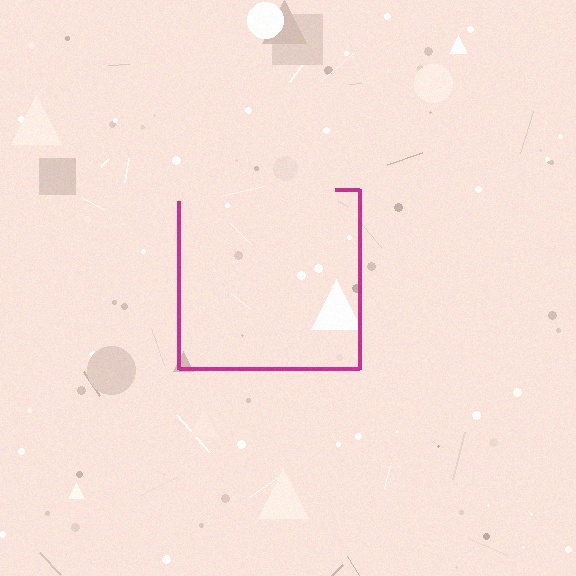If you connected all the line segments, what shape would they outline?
They would outline a square.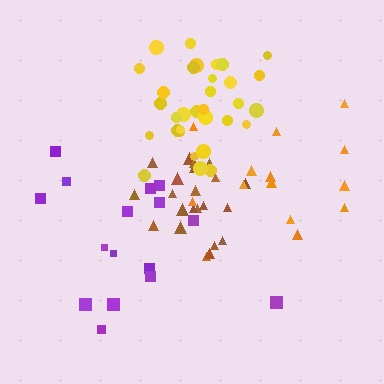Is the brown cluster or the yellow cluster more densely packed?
Yellow.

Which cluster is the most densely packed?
Yellow.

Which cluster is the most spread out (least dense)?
Orange.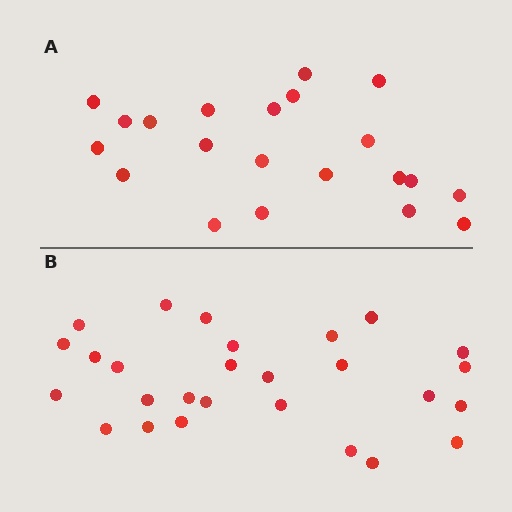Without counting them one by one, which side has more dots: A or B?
Region B (the bottom region) has more dots.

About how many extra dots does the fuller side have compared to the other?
Region B has about 6 more dots than region A.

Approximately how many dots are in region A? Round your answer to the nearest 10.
About 20 dots. (The exact count is 21, which rounds to 20.)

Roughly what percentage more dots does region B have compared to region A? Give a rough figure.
About 30% more.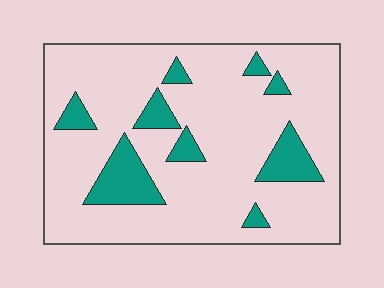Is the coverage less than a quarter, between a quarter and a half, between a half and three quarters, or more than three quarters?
Less than a quarter.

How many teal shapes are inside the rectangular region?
9.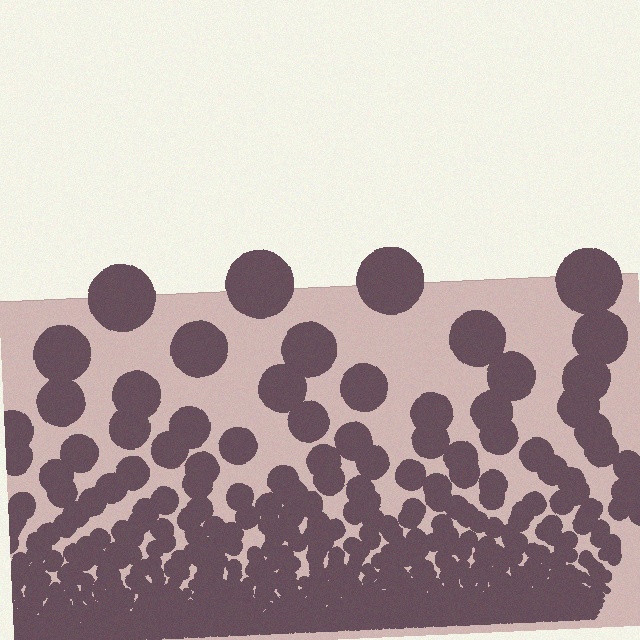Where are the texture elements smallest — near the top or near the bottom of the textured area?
Near the bottom.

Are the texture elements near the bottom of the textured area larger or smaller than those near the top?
Smaller. The gradient is inverted — elements near the bottom are smaller and denser.